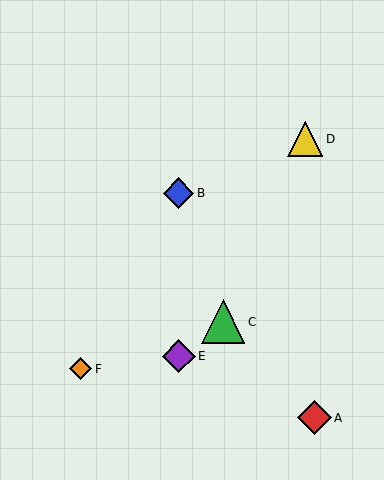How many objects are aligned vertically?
2 objects (B, E) are aligned vertically.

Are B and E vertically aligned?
Yes, both are at x≈179.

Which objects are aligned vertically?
Objects B, E are aligned vertically.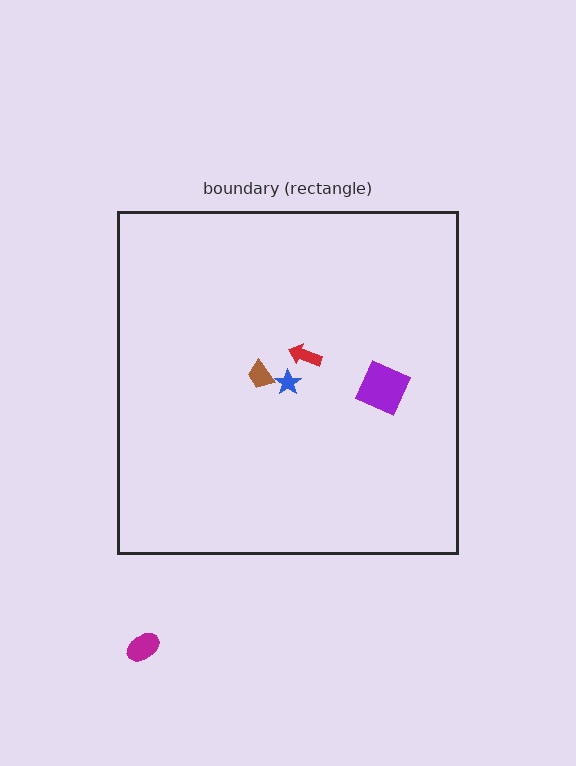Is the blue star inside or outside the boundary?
Inside.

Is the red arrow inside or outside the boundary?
Inside.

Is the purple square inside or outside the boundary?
Inside.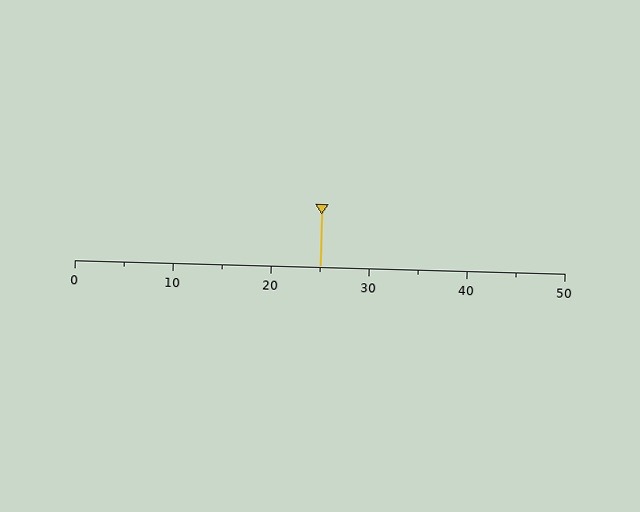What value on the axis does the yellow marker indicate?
The marker indicates approximately 25.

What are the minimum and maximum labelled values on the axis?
The axis runs from 0 to 50.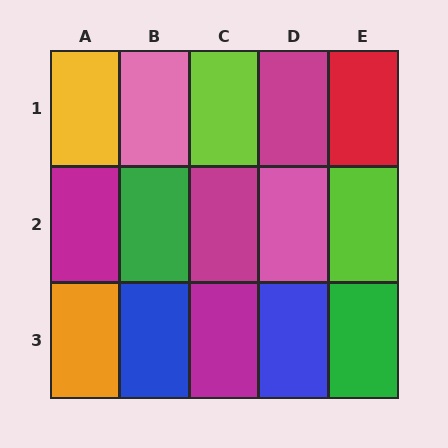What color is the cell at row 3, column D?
Blue.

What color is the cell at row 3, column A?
Orange.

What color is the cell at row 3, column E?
Green.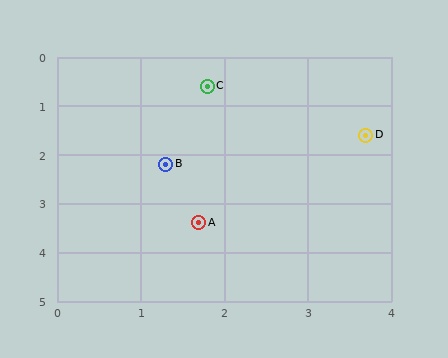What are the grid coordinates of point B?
Point B is at approximately (1.3, 2.2).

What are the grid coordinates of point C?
Point C is at approximately (1.8, 0.6).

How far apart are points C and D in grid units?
Points C and D are about 2.1 grid units apart.